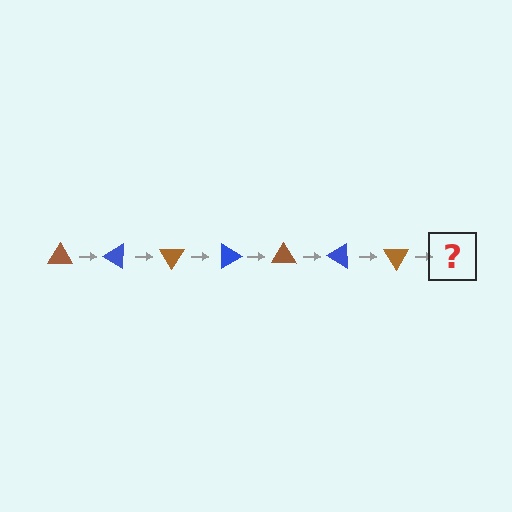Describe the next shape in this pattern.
It should be a blue triangle, rotated 210 degrees from the start.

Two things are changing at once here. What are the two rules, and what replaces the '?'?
The two rules are that it rotates 30 degrees each step and the color cycles through brown and blue. The '?' should be a blue triangle, rotated 210 degrees from the start.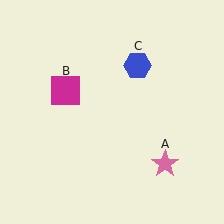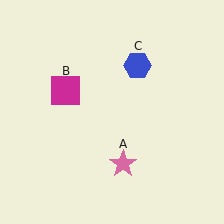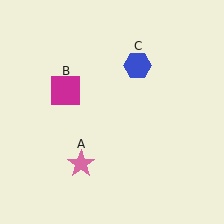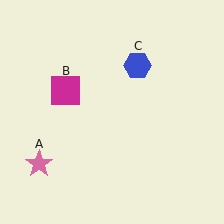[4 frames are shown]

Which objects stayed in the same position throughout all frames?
Magenta square (object B) and blue hexagon (object C) remained stationary.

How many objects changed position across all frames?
1 object changed position: pink star (object A).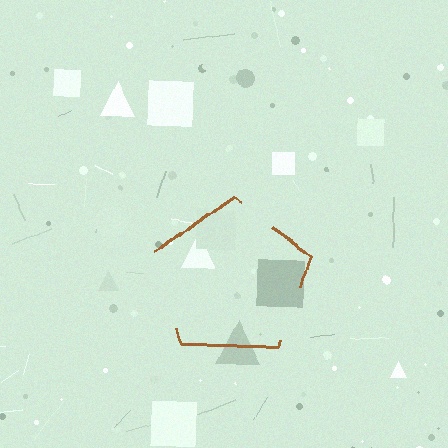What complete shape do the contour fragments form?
The contour fragments form a pentagon.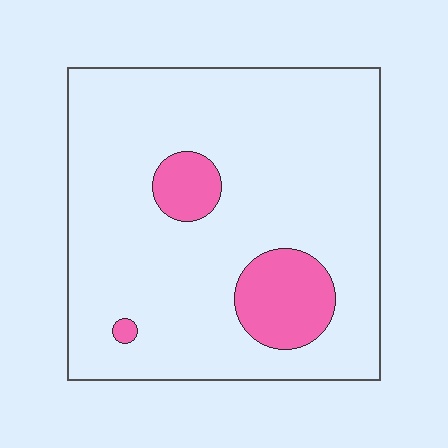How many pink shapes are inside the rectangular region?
3.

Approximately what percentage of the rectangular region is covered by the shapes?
Approximately 15%.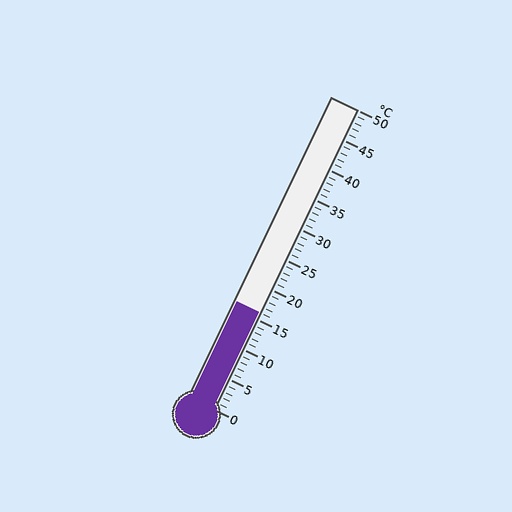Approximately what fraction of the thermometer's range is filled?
The thermometer is filled to approximately 30% of its range.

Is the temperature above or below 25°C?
The temperature is below 25°C.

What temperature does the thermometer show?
The thermometer shows approximately 16°C.